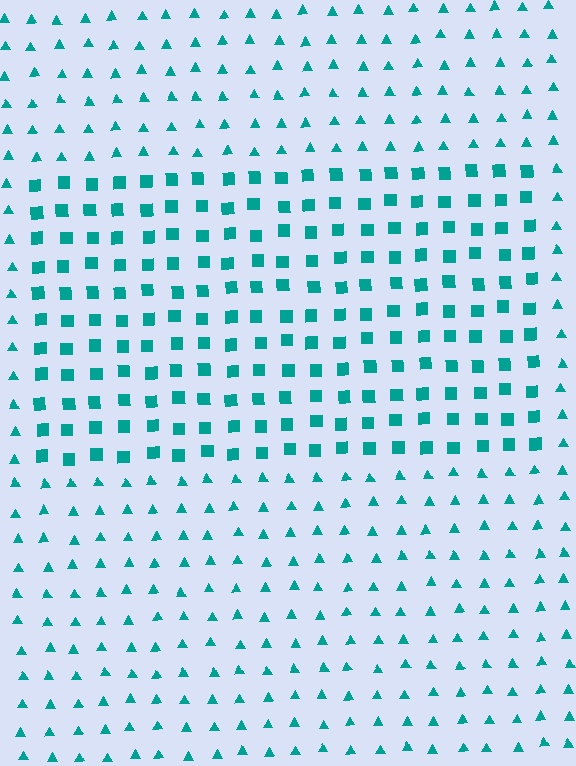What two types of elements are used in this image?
The image uses squares inside the rectangle region and triangles outside it.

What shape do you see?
I see a rectangle.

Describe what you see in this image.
The image is filled with small teal elements arranged in a uniform grid. A rectangle-shaped region contains squares, while the surrounding area contains triangles. The boundary is defined purely by the change in element shape.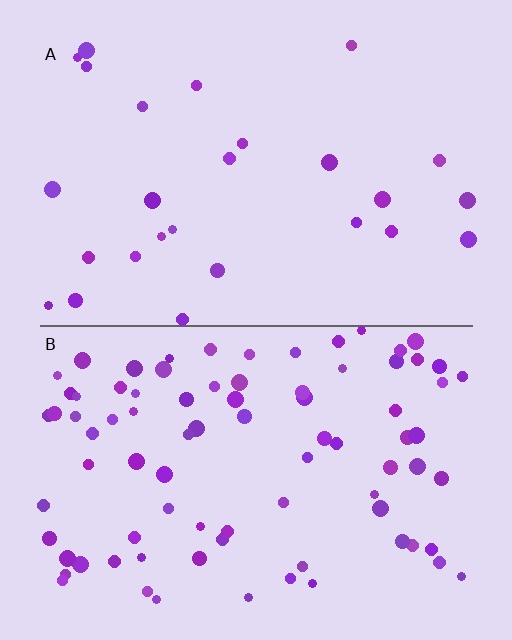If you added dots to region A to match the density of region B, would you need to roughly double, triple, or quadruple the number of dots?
Approximately triple.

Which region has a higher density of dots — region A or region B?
B (the bottom).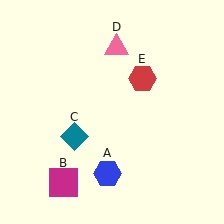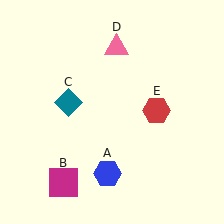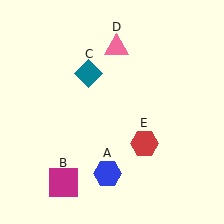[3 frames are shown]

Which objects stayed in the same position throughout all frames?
Blue hexagon (object A) and magenta square (object B) and pink triangle (object D) remained stationary.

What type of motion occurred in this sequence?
The teal diamond (object C), red hexagon (object E) rotated clockwise around the center of the scene.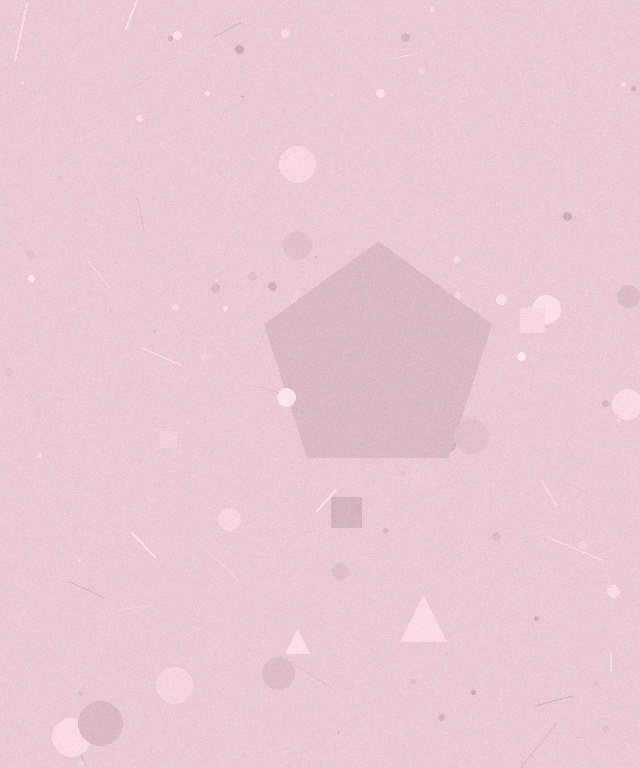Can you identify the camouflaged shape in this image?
The camouflaged shape is a pentagon.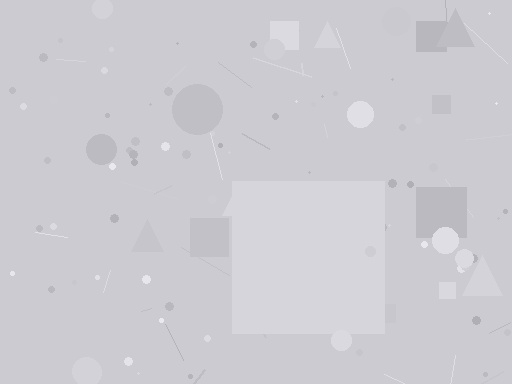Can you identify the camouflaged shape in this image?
The camouflaged shape is a square.